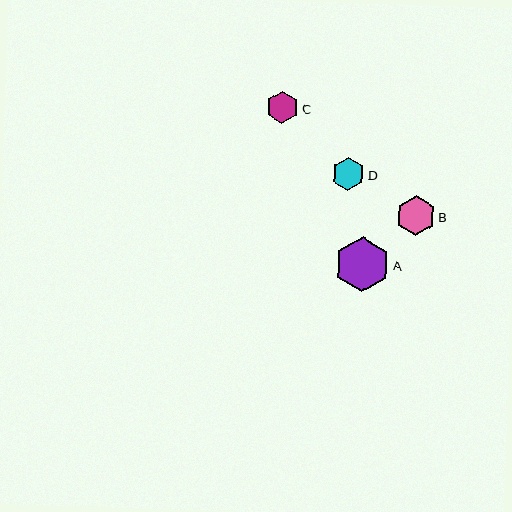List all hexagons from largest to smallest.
From largest to smallest: A, B, D, C.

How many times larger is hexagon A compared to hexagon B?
Hexagon A is approximately 1.4 times the size of hexagon B.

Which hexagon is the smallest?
Hexagon C is the smallest with a size of approximately 32 pixels.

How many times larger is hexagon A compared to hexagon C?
Hexagon A is approximately 1.7 times the size of hexagon C.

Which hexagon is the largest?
Hexagon A is the largest with a size of approximately 55 pixels.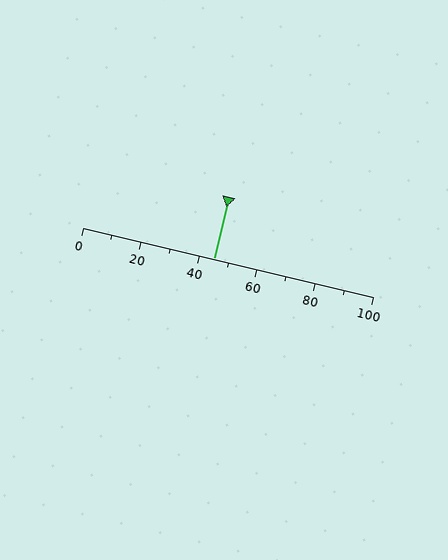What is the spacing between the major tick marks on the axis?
The major ticks are spaced 20 apart.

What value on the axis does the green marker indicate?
The marker indicates approximately 45.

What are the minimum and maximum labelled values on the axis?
The axis runs from 0 to 100.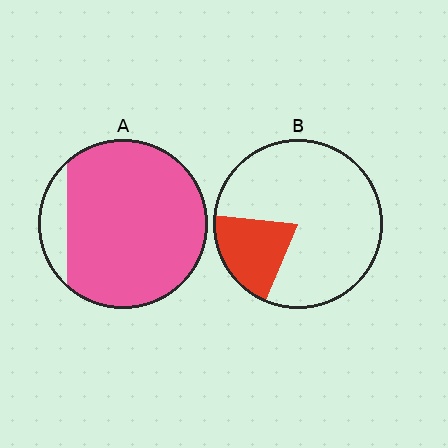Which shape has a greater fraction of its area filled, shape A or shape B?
Shape A.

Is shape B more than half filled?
No.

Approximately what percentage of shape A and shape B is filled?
A is approximately 90% and B is approximately 20%.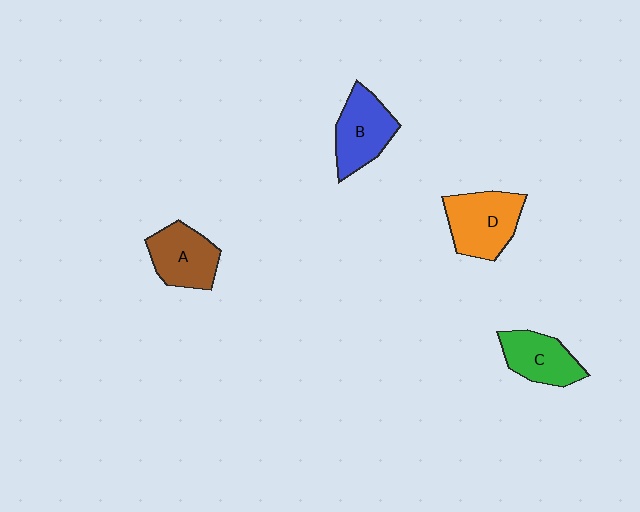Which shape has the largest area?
Shape D (orange).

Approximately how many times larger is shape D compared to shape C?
Approximately 1.3 times.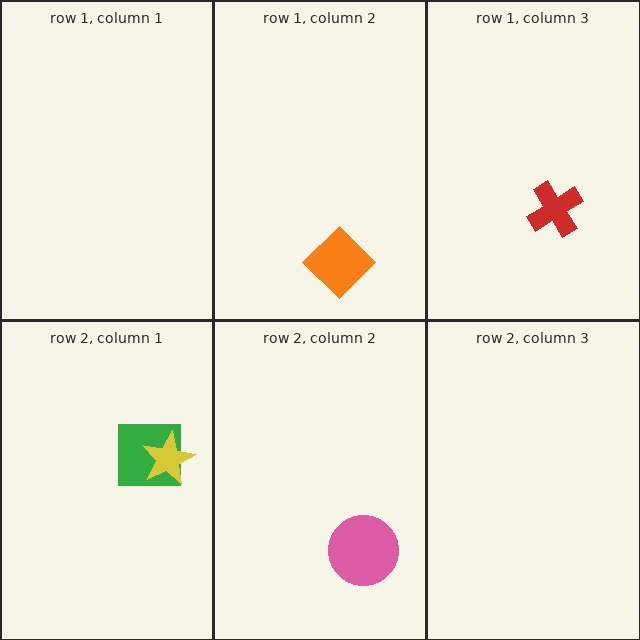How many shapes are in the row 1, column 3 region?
1.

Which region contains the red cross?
The row 1, column 3 region.